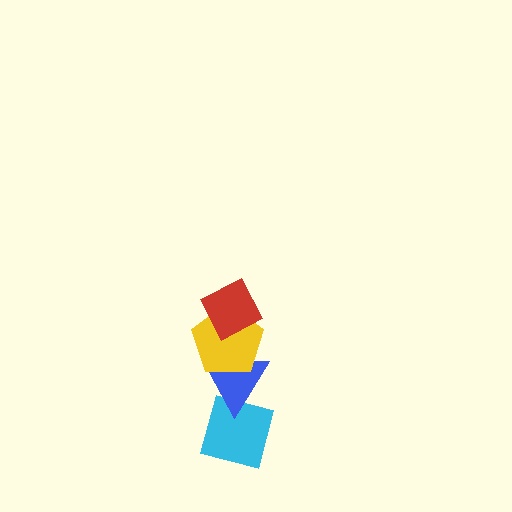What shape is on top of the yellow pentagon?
The red diamond is on top of the yellow pentagon.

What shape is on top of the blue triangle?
The yellow pentagon is on top of the blue triangle.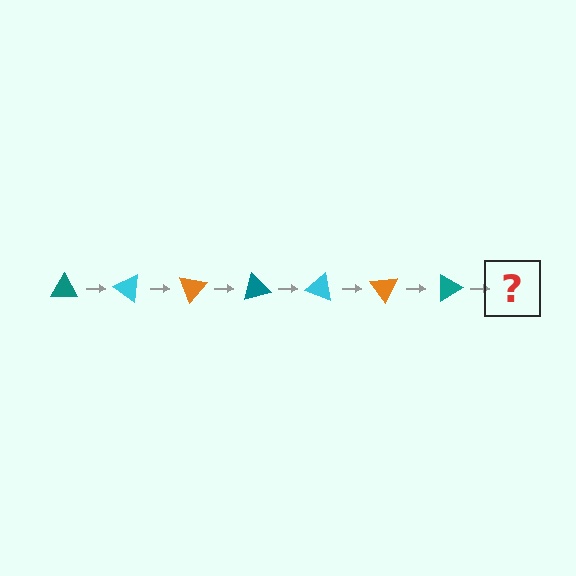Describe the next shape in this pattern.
It should be a cyan triangle, rotated 245 degrees from the start.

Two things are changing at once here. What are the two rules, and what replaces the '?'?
The two rules are that it rotates 35 degrees each step and the color cycles through teal, cyan, and orange. The '?' should be a cyan triangle, rotated 245 degrees from the start.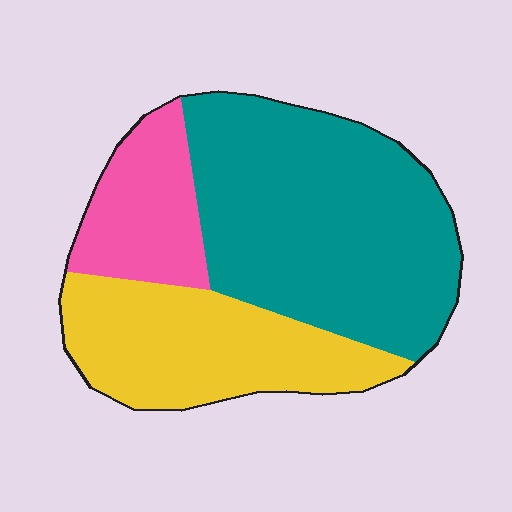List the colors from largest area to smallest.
From largest to smallest: teal, yellow, pink.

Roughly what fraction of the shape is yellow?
Yellow covers about 30% of the shape.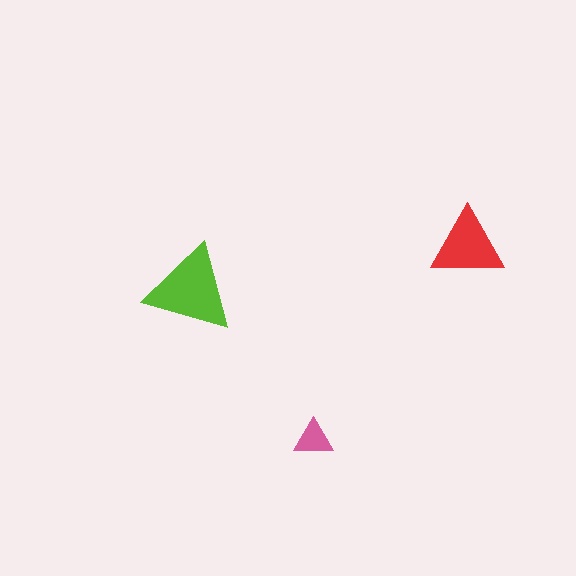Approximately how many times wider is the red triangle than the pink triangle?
About 2 times wider.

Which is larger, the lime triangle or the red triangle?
The lime one.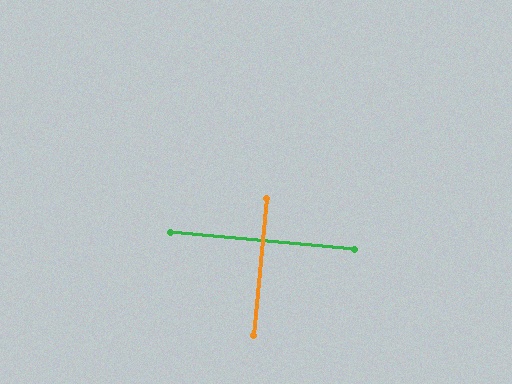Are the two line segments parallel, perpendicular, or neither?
Perpendicular — they meet at approximately 90°.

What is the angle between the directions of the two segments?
Approximately 90 degrees.